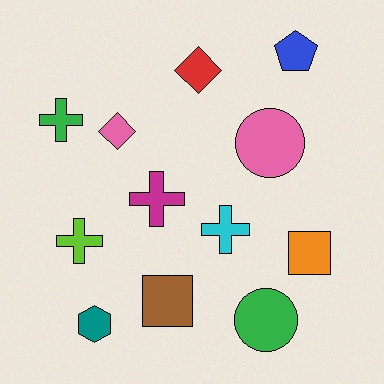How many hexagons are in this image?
There is 1 hexagon.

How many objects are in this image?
There are 12 objects.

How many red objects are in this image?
There is 1 red object.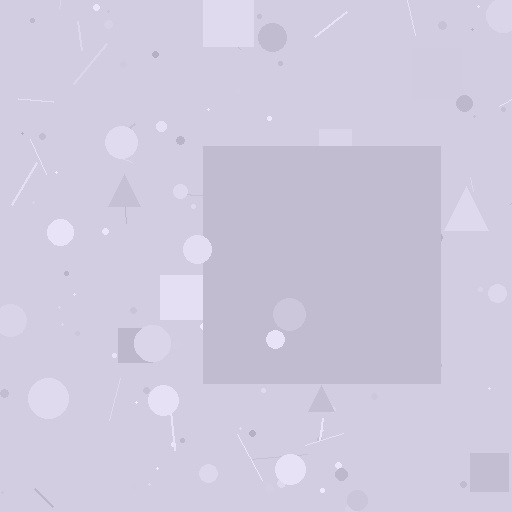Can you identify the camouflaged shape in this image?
The camouflaged shape is a square.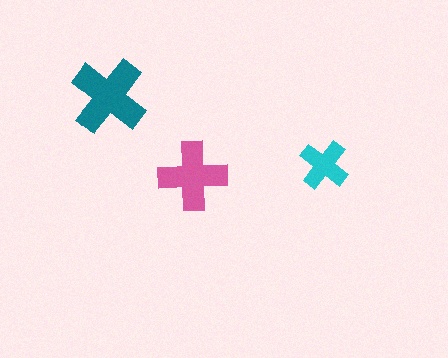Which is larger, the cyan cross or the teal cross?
The teal one.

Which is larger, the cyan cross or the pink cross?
The pink one.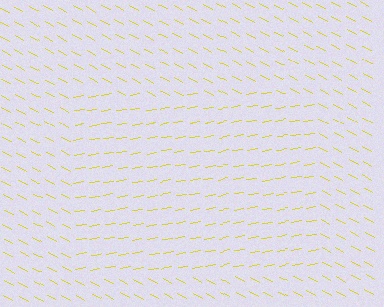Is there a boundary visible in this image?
Yes, there is a texture boundary formed by a change in line orientation.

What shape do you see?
I see a rectangle.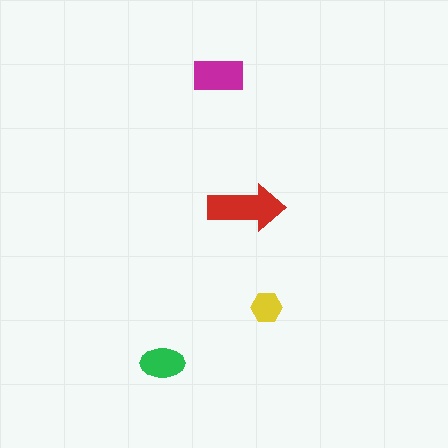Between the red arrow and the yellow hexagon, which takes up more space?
The red arrow.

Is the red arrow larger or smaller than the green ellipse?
Larger.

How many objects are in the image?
There are 4 objects in the image.